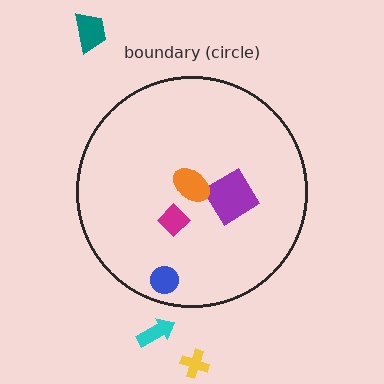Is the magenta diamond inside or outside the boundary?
Inside.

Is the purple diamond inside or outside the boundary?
Inside.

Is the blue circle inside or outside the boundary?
Inside.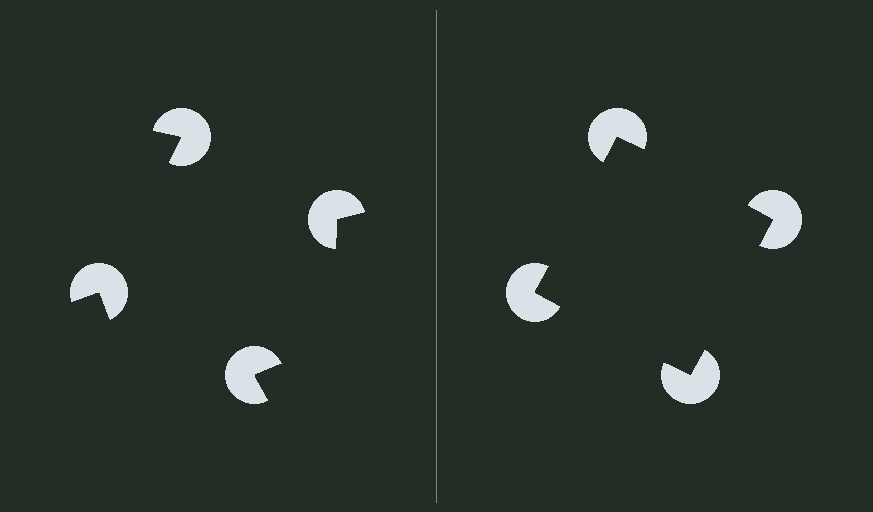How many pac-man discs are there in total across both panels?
8 — 4 on each side.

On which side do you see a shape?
An illusory square appears on the right side. On the left side the wedge cuts are rotated, so no coherent shape forms.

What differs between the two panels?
The pac-man discs are positioned identically on both sides; only the wedge orientations differ. On the right they align to a square; on the left they are misaligned.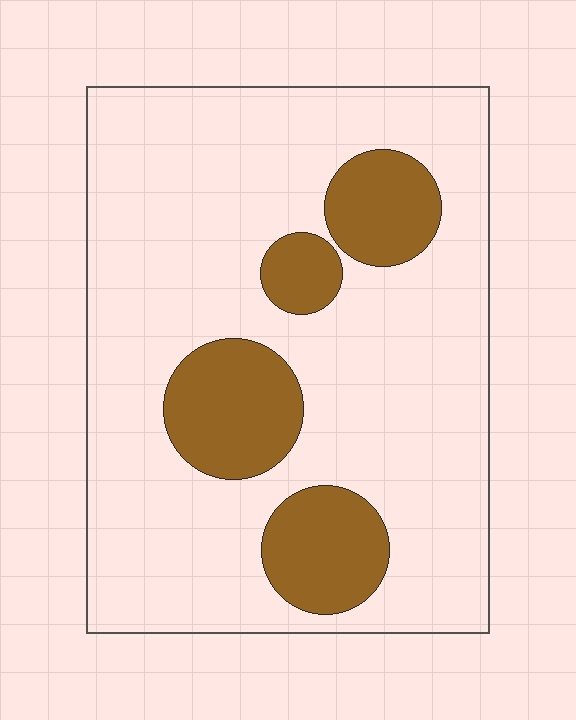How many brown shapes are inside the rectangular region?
4.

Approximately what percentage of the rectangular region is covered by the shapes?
Approximately 20%.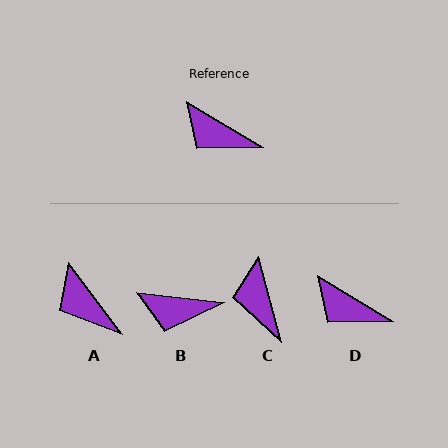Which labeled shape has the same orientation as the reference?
D.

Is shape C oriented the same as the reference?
No, it is off by about 44 degrees.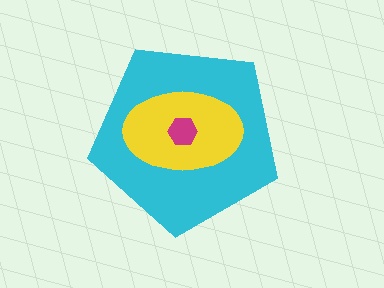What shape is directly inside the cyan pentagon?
The yellow ellipse.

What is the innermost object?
The magenta hexagon.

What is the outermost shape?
The cyan pentagon.